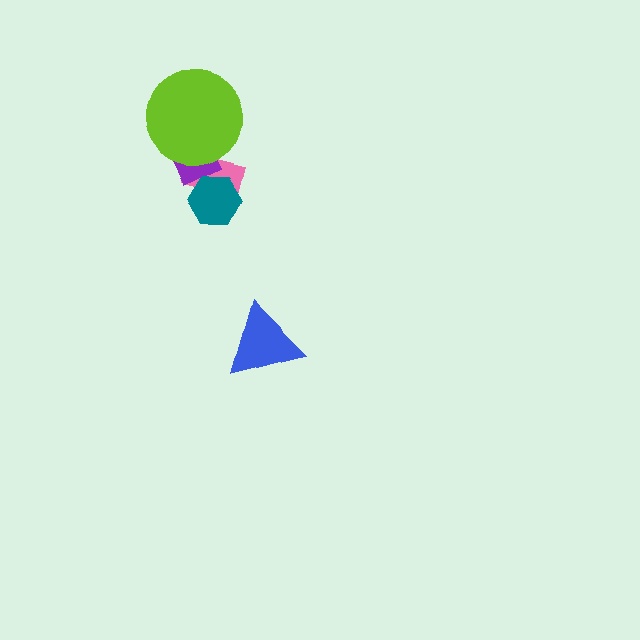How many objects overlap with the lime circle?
2 objects overlap with the lime circle.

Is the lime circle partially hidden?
No, no other shape covers it.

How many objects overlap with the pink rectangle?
3 objects overlap with the pink rectangle.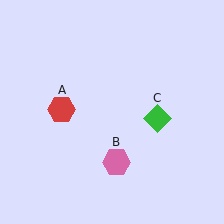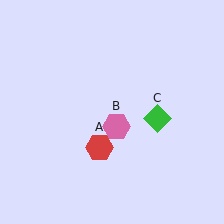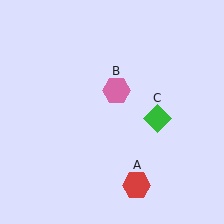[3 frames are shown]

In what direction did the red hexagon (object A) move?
The red hexagon (object A) moved down and to the right.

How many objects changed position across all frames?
2 objects changed position: red hexagon (object A), pink hexagon (object B).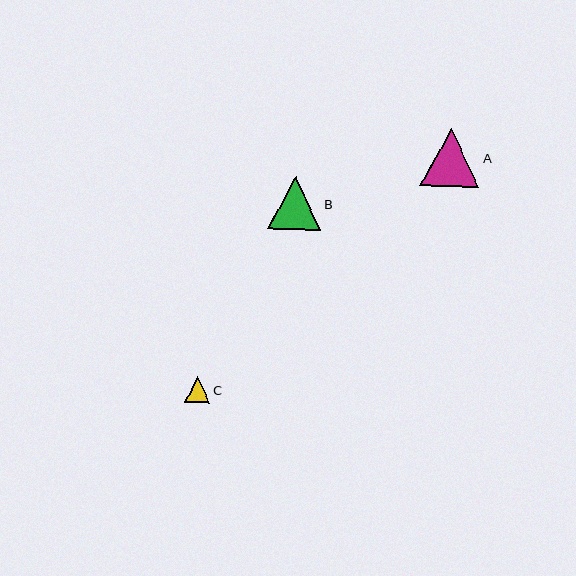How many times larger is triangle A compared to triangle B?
Triangle A is approximately 1.1 times the size of triangle B.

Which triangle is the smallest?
Triangle C is the smallest with a size of approximately 25 pixels.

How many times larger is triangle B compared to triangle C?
Triangle B is approximately 2.1 times the size of triangle C.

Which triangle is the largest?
Triangle A is the largest with a size of approximately 59 pixels.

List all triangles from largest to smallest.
From largest to smallest: A, B, C.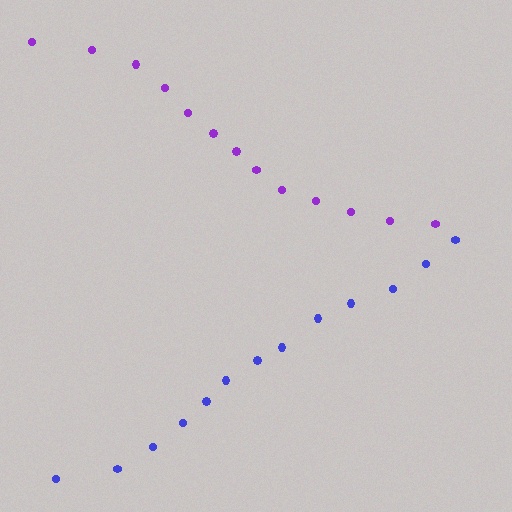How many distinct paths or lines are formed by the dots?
There are 2 distinct paths.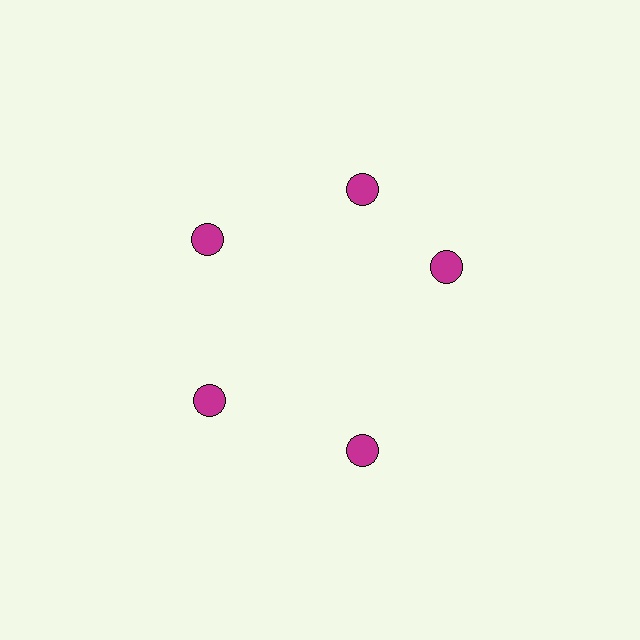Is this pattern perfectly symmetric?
No. The 5 magenta circles are arranged in a ring, but one element near the 3 o'clock position is rotated out of alignment along the ring, breaking the 5-fold rotational symmetry.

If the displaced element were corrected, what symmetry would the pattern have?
It would have 5-fold rotational symmetry — the pattern would map onto itself every 72 degrees.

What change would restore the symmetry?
The symmetry would be restored by rotating it back into even spacing with its neighbors so that all 5 circles sit at equal angles and equal distance from the center.